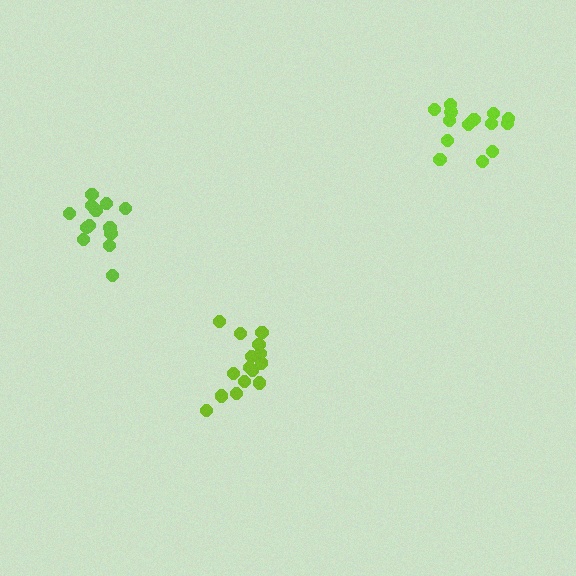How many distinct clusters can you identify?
There are 3 distinct clusters.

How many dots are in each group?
Group 1: 14 dots, Group 2: 14 dots, Group 3: 16 dots (44 total).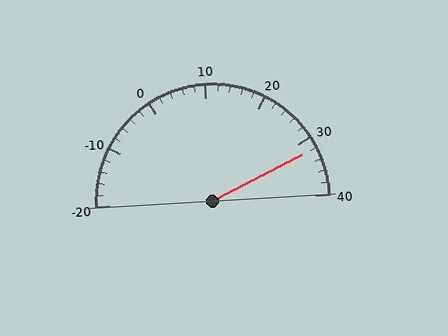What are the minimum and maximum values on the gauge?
The gauge ranges from -20 to 40.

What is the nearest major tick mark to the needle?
The nearest major tick mark is 30.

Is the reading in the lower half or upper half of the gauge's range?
The reading is in the upper half of the range (-20 to 40).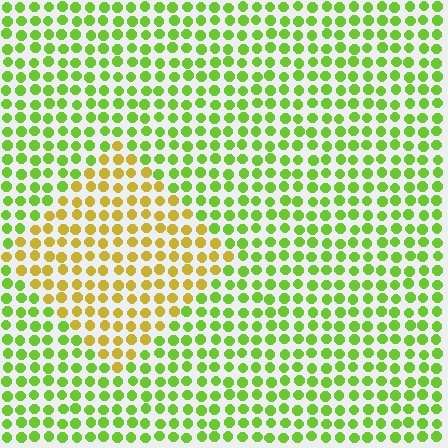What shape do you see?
I see a diamond.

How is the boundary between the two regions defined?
The boundary is defined purely by a slight shift in hue (about 46 degrees). Spacing, size, and orientation are identical on both sides.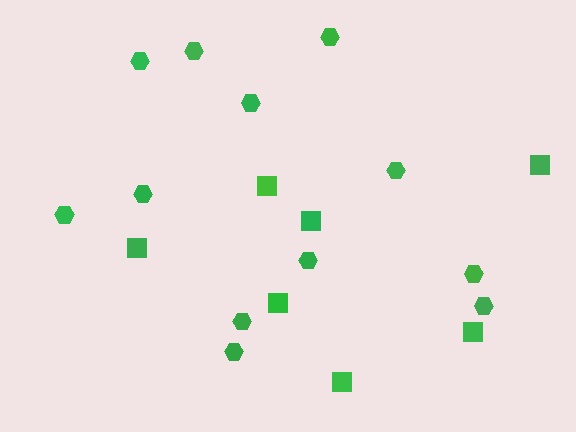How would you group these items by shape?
There are 2 groups: one group of hexagons (12) and one group of squares (7).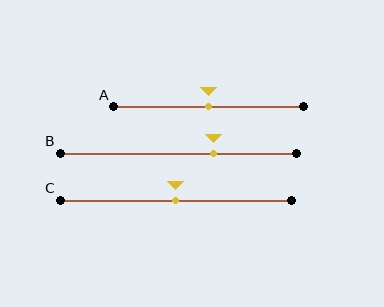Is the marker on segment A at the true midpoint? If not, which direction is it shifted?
Yes, the marker on segment A is at the true midpoint.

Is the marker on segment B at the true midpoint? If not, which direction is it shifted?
No, the marker on segment B is shifted to the right by about 15% of the segment length.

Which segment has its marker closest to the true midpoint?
Segment A has its marker closest to the true midpoint.